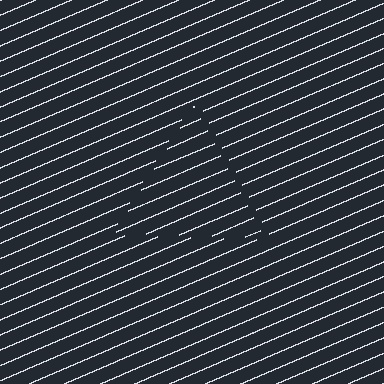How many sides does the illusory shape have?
3 sides — the line-ends trace a triangle.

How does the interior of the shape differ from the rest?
The interior of the shape contains the same grating, shifted by half a period — the contour is defined by the phase discontinuity where line-ends from the inner and outer gratings abut.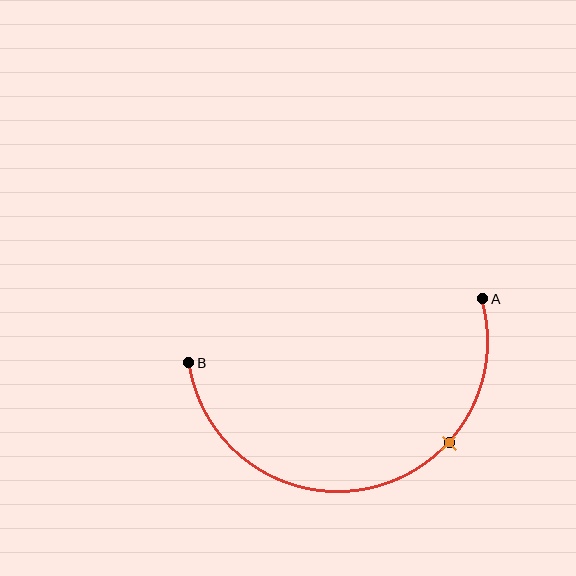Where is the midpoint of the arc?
The arc midpoint is the point on the curve farthest from the straight line joining A and B. It sits below that line.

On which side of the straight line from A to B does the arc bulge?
The arc bulges below the straight line connecting A and B.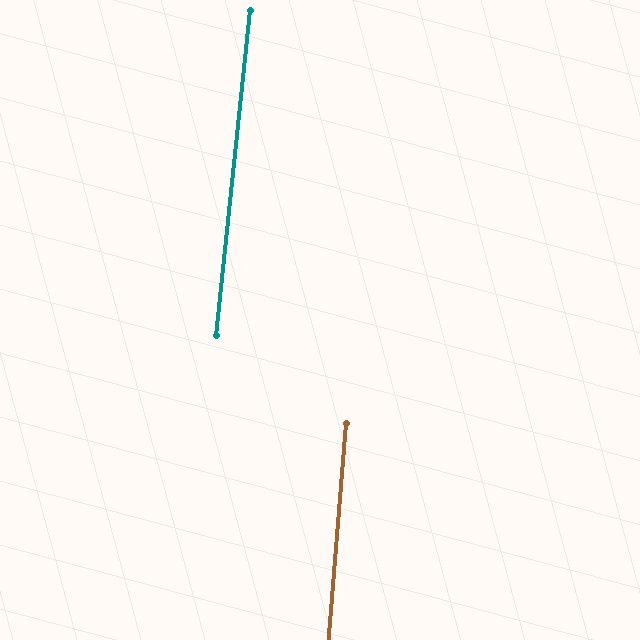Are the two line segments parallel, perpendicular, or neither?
Parallel — their directions differ by only 1.4°.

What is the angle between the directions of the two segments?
Approximately 1 degree.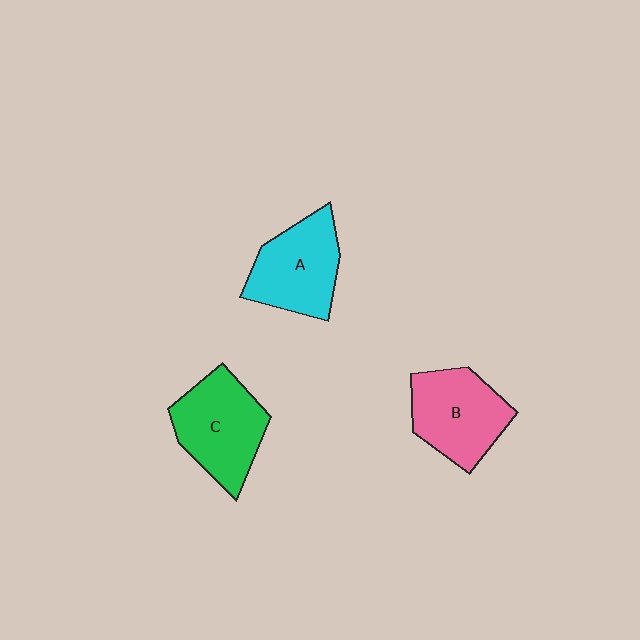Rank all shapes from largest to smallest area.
From largest to smallest: C (green), B (pink), A (cyan).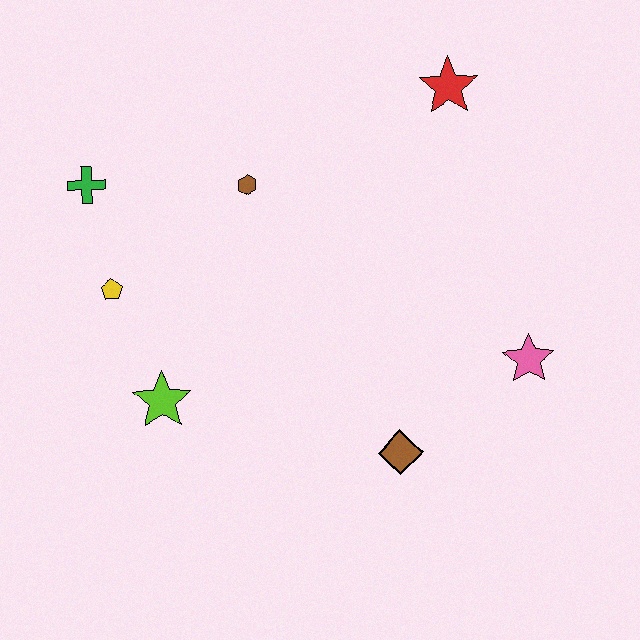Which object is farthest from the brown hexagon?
The pink star is farthest from the brown hexagon.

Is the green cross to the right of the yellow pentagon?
No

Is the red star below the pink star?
No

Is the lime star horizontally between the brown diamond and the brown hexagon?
No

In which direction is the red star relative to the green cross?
The red star is to the right of the green cross.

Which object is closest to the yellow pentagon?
The green cross is closest to the yellow pentagon.